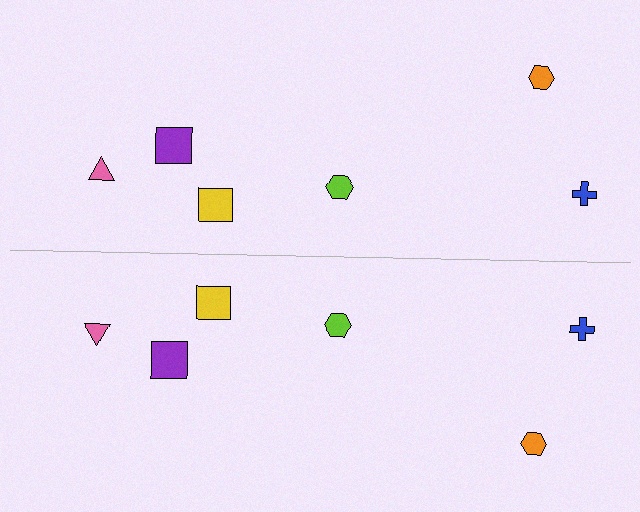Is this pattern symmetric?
Yes, this pattern has bilateral (reflection) symmetry.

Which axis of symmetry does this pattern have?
The pattern has a horizontal axis of symmetry running through the center of the image.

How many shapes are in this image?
There are 12 shapes in this image.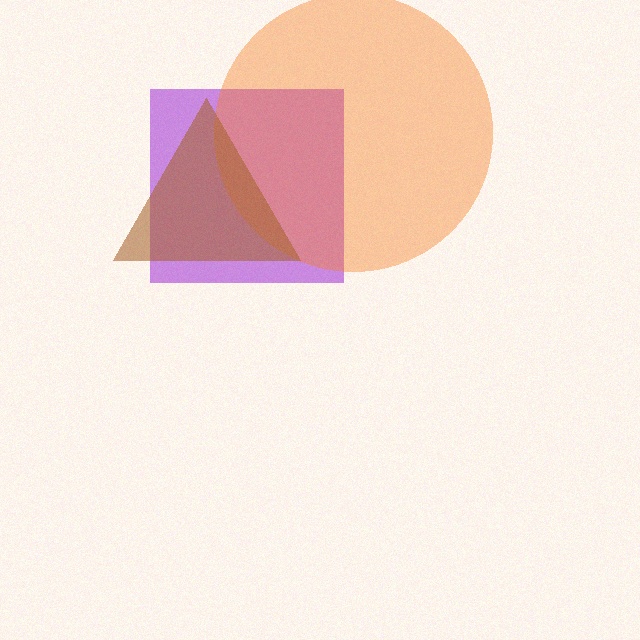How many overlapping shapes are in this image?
There are 3 overlapping shapes in the image.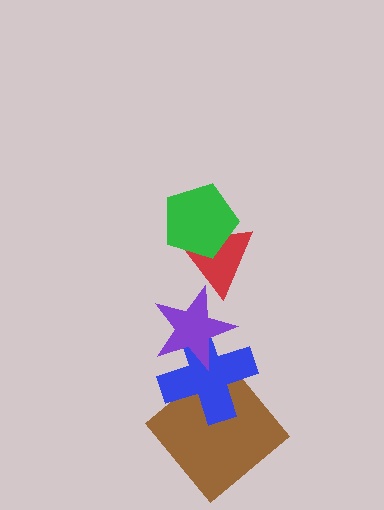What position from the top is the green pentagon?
The green pentagon is 1st from the top.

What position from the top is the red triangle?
The red triangle is 2nd from the top.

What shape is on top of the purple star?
The red triangle is on top of the purple star.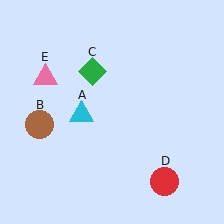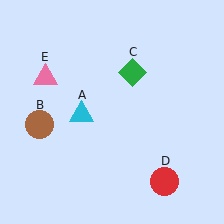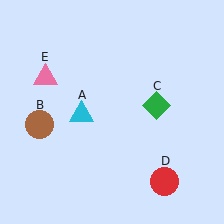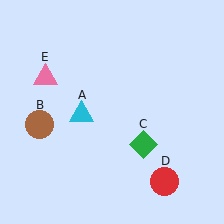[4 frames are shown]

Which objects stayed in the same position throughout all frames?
Cyan triangle (object A) and brown circle (object B) and red circle (object D) and pink triangle (object E) remained stationary.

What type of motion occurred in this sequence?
The green diamond (object C) rotated clockwise around the center of the scene.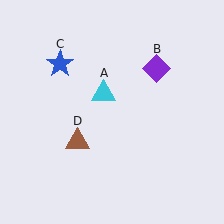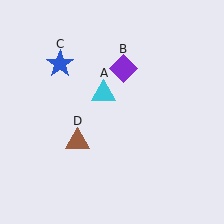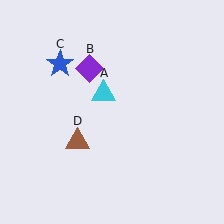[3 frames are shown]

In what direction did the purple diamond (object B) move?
The purple diamond (object B) moved left.